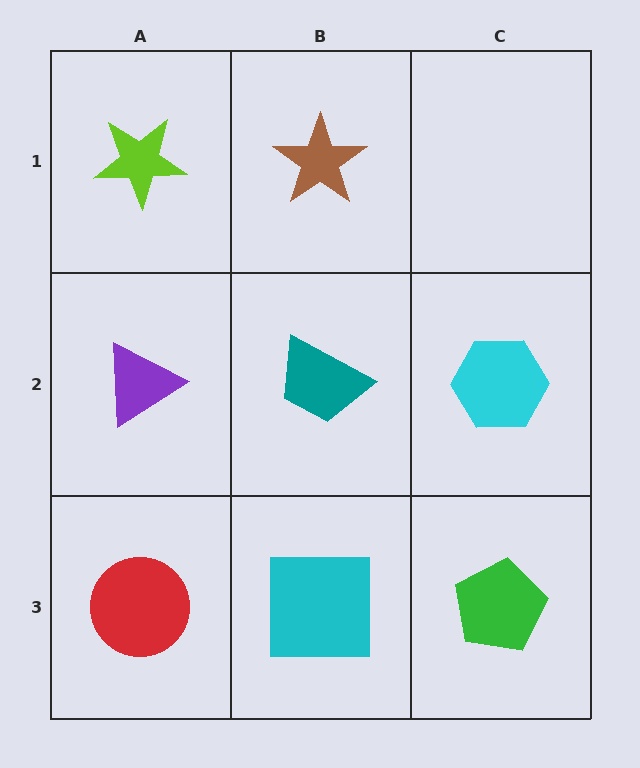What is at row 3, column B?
A cyan square.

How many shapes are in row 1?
2 shapes.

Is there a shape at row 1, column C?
No, that cell is empty.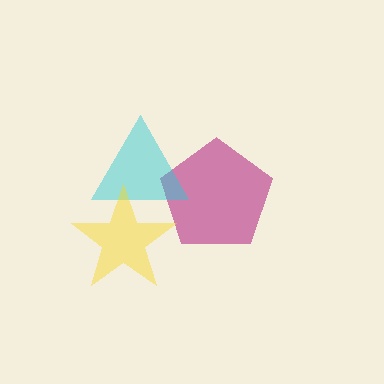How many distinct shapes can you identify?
There are 3 distinct shapes: a magenta pentagon, a cyan triangle, a yellow star.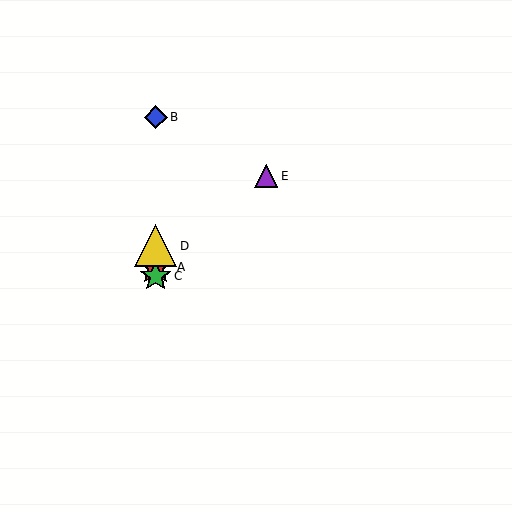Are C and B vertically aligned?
Yes, both are at x≈156.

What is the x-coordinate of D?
Object D is at x≈156.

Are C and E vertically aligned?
No, C is at x≈156 and E is at x≈266.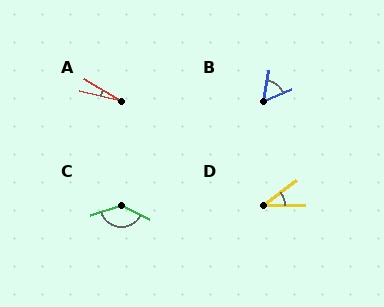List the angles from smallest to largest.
A (18°), D (37°), B (57°), C (135°).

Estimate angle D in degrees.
Approximately 37 degrees.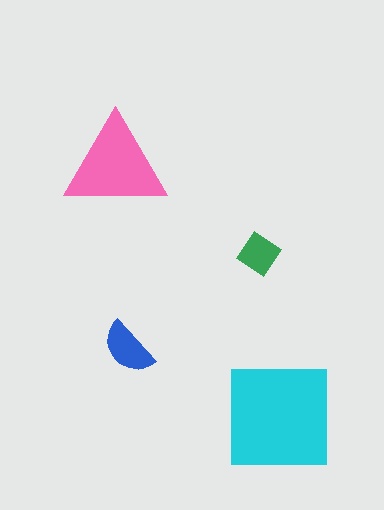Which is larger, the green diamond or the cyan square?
The cyan square.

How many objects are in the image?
There are 4 objects in the image.